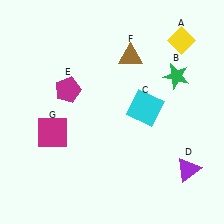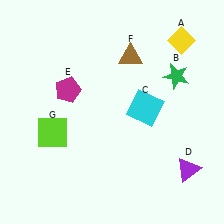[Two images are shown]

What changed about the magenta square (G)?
In Image 1, G is magenta. In Image 2, it changed to lime.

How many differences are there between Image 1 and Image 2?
There is 1 difference between the two images.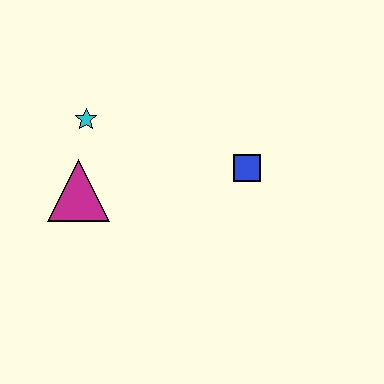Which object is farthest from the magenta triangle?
The blue square is farthest from the magenta triangle.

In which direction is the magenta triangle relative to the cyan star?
The magenta triangle is below the cyan star.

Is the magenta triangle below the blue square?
Yes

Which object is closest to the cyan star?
The magenta triangle is closest to the cyan star.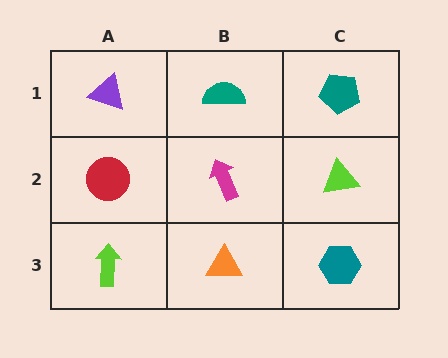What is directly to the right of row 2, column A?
A magenta arrow.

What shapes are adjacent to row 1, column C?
A lime triangle (row 2, column C), a teal semicircle (row 1, column B).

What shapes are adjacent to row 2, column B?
A teal semicircle (row 1, column B), an orange triangle (row 3, column B), a red circle (row 2, column A), a lime triangle (row 2, column C).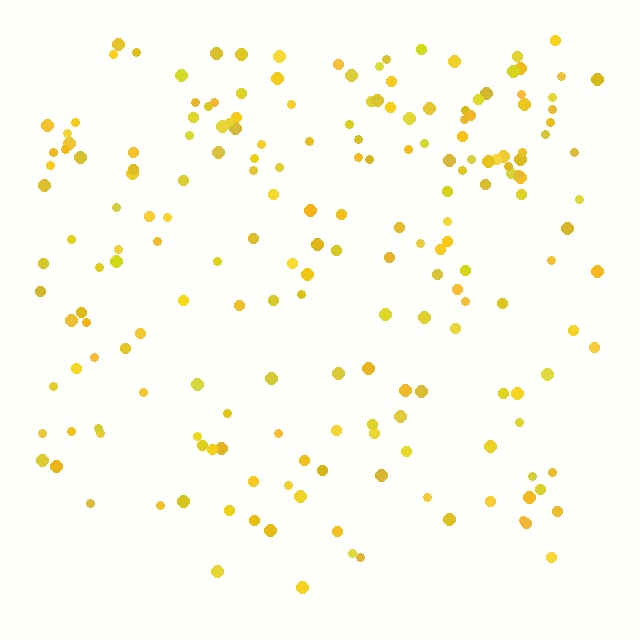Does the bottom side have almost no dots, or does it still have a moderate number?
Still a moderate number, just noticeably fewer than the top.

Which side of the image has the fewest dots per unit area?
The bottom.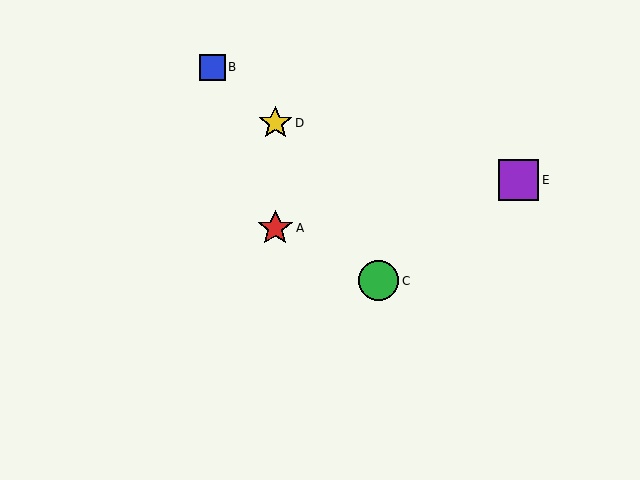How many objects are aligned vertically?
2 objects (A, D) are aligned vertically.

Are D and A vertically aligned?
Yes, both are at x≈275.